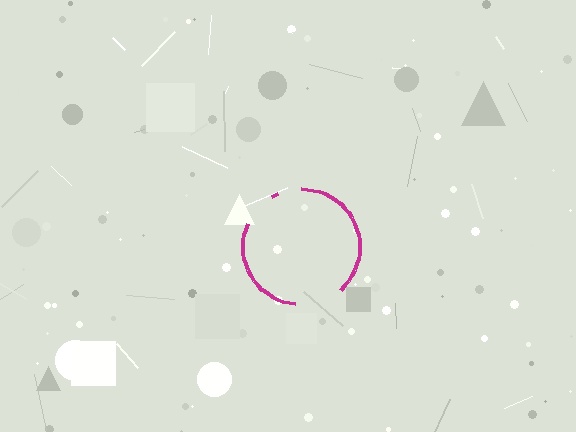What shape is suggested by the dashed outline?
The dashed outline suggests a circle.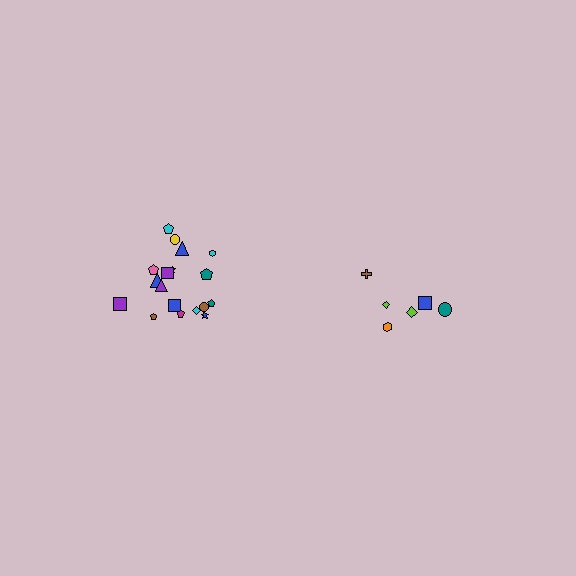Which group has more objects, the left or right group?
The left group.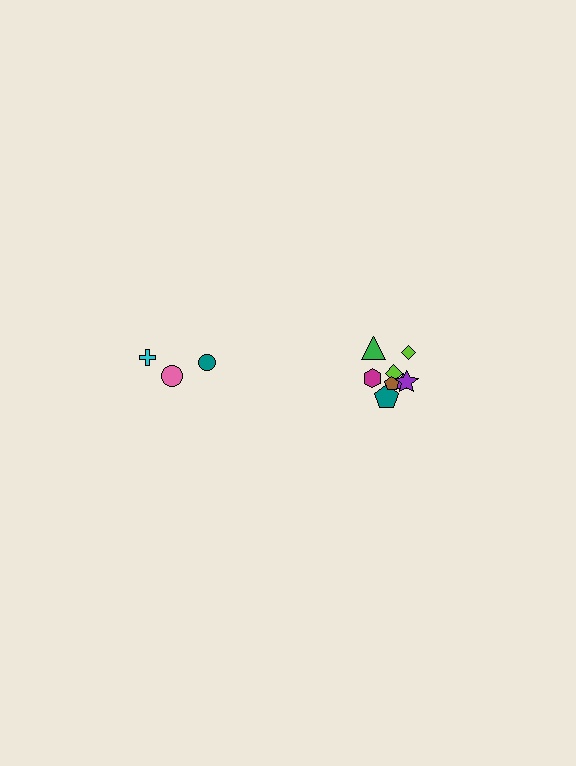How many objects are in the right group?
There are 8 objects.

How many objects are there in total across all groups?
There are 11 objects.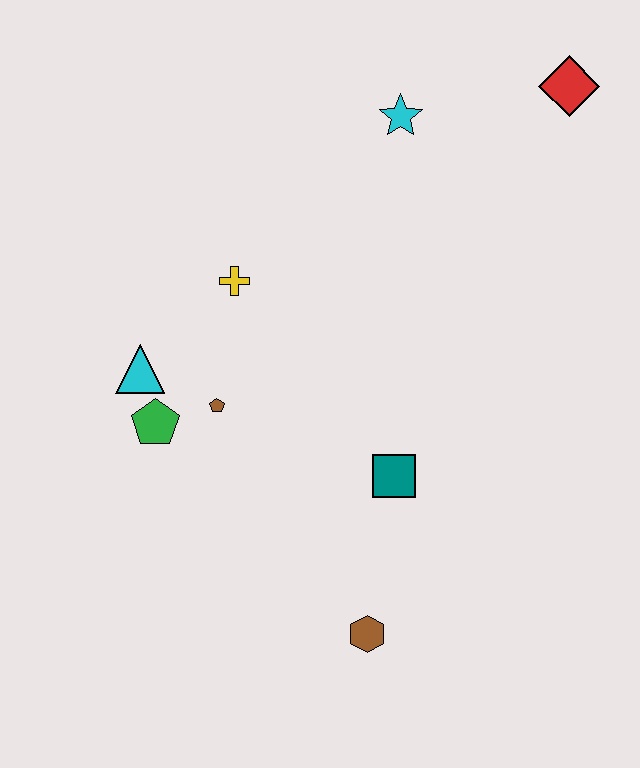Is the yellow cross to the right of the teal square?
No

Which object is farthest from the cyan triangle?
The red diamond is farthest from the cyan triangle.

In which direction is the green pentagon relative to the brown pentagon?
The green pentagon is to the left of the brown pentagon.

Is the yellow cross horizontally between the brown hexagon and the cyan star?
No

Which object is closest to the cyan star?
The red diamond is closest to the cyan star.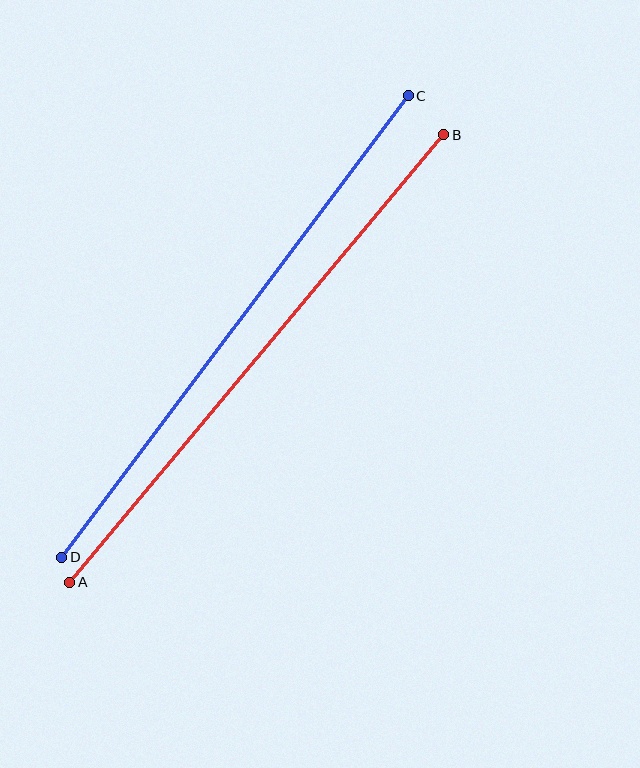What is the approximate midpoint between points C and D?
The midpoint is at approximately (235, 326) pixels.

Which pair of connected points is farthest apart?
Points A and B are farthest apart.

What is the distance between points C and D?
The distance is approximately 577 pixels.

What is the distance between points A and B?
The distance is approximately 583 pixels.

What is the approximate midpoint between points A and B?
The midpoint is at approximately (257, 358) pixels.